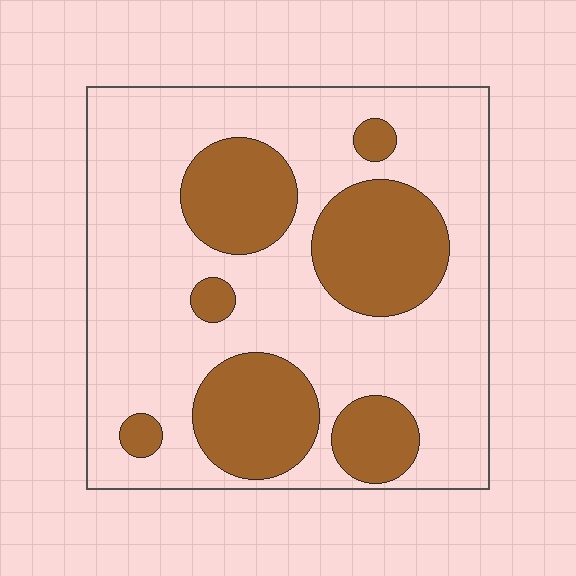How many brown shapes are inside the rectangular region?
7.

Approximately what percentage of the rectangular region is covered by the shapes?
Approximately 30%.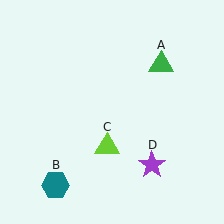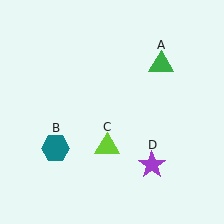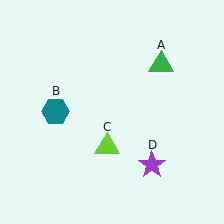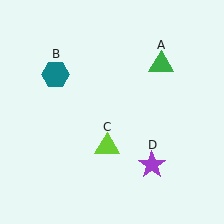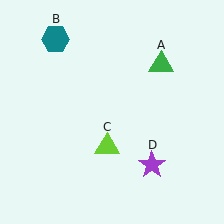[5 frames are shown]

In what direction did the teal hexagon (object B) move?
The teal hexagon (object B) moved up.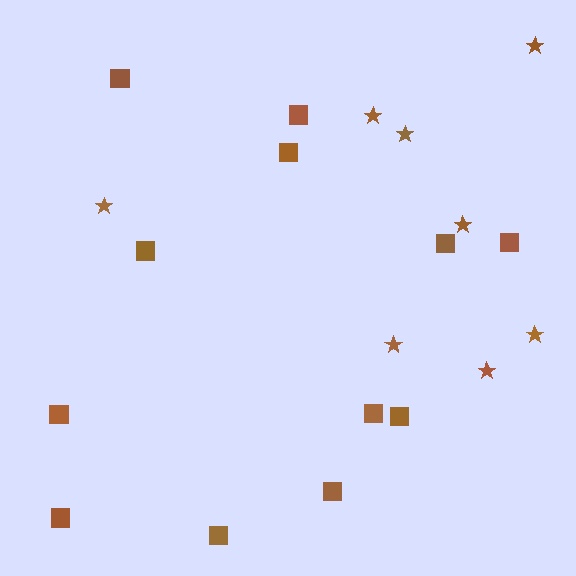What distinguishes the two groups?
There are 2 groups: one group of stars (8) and one group of squares (12).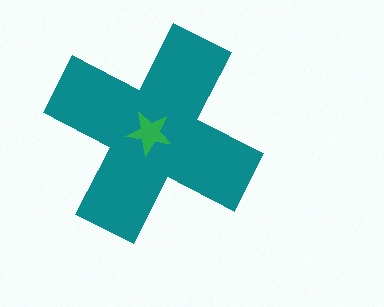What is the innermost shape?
The green star.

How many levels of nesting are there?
2.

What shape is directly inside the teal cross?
The green star.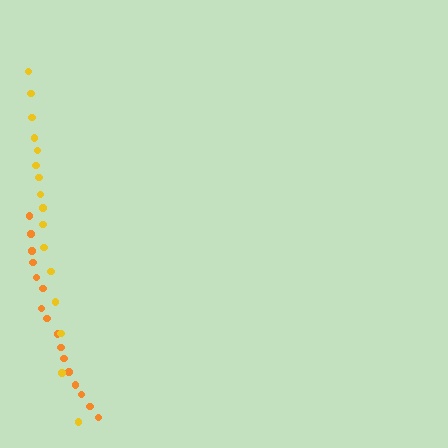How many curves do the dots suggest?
There are 2 distinct paths.